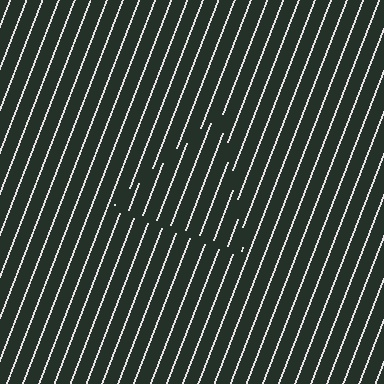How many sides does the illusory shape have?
3 sides — the line-ends trace a triangle.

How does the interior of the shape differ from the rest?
The interior of the shape contains the same grating, shifted by half a period — the contour is defined by the phase discontinuity where line-ends from the inner and outer gratings abut.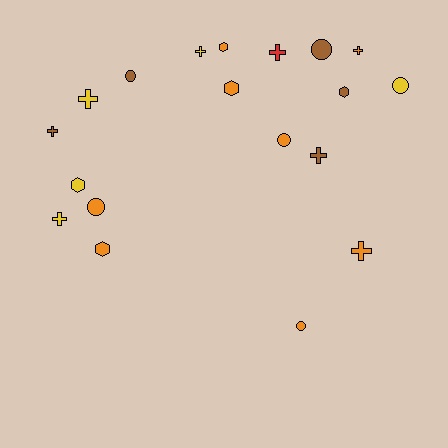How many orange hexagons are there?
There are 3 orange hexagons.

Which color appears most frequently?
Orange, with 8 objects.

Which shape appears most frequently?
Cross, with 8 objects.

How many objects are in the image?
There are 19 objects.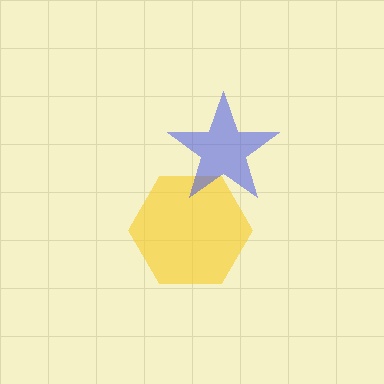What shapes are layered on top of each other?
The layered shapes are: a yellow hexagon, a blue star.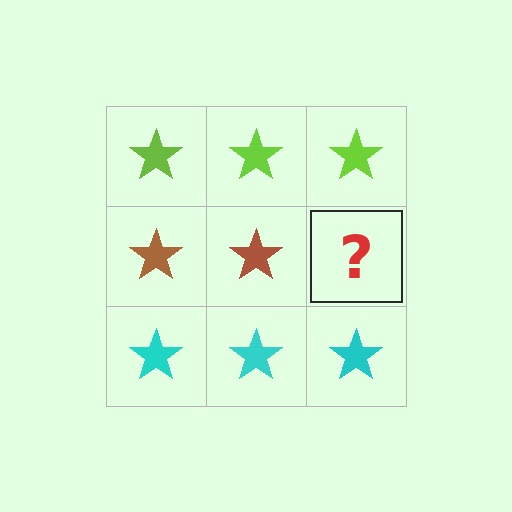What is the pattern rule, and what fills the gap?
The rule is that each row has a consistent color. The gap should be filled with a brown star.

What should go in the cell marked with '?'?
The missing cell should contain a brown star.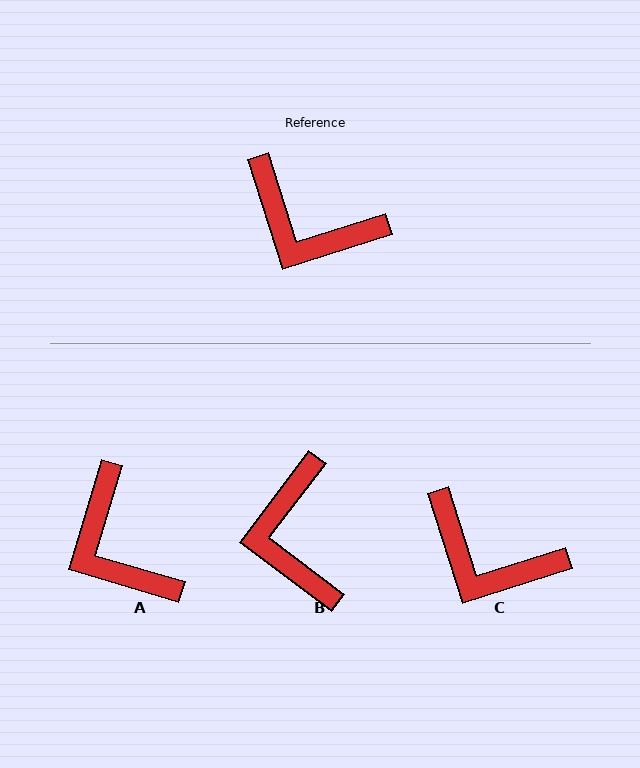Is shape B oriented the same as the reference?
No, it is off by about 55 degrees.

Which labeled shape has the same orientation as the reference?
C.